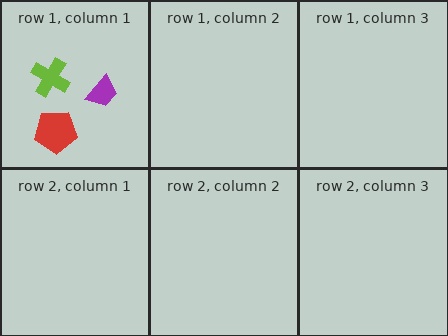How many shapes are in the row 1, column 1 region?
3.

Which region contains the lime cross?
The row 1, column 1 region.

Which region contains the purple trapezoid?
The row 1, column 1 region.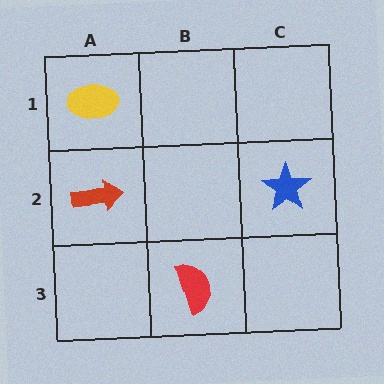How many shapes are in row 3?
1 shape.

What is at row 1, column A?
A yellow ellipse.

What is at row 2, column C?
A blue star.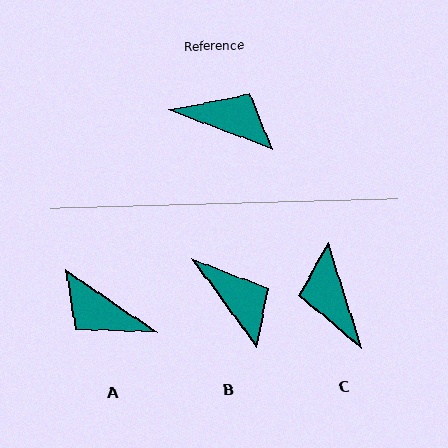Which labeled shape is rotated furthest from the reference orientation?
A, about 166 degrees away.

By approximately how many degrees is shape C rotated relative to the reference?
Approximately 128 degrees counter-clockwise.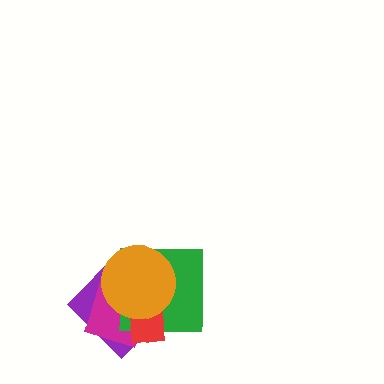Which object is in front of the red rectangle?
The orange circle is in front of the red rectangle.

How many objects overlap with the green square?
4 objects overlap with the green square.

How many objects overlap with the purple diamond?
4 objects overlap with the purple diamond.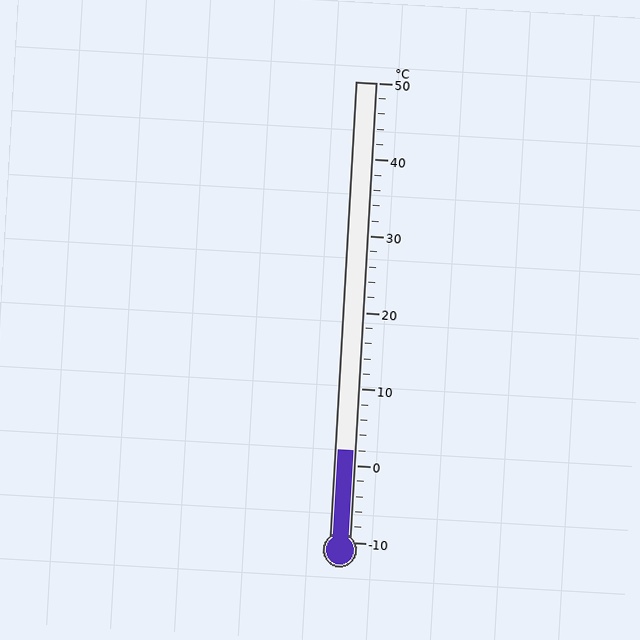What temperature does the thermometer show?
The thermometer shows approximately 2°C.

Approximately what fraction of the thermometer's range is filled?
The thermometer is filled to approximately 20% of its range.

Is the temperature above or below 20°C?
The temperature is below 20°C.